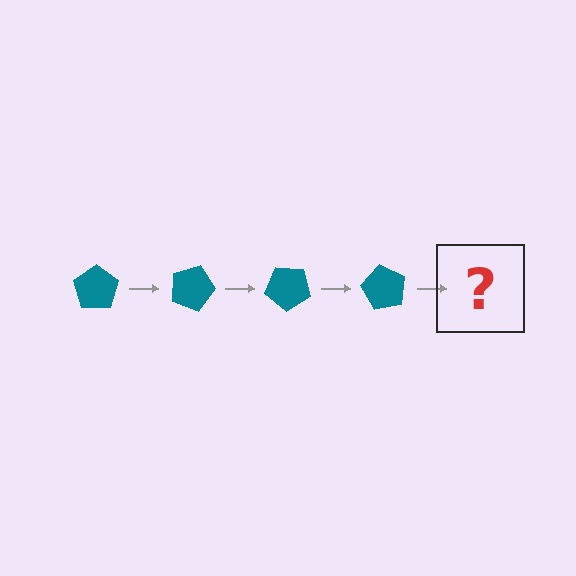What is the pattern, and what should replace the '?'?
The pattern is that the pentagon rotates 20 degrees each step. The '?' should be a teal pentagon rotated 80 degrees.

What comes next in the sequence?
The next element should be a teal pentagon rotated 80 degrees.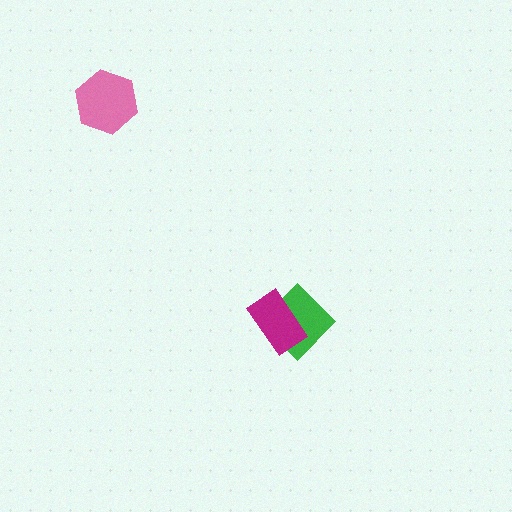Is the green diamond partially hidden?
Yes, it is partially covered by another shape.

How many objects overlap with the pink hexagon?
0 objects overlap with the pink hexagon.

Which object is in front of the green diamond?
The magenta rectangle is in front of the green diamond.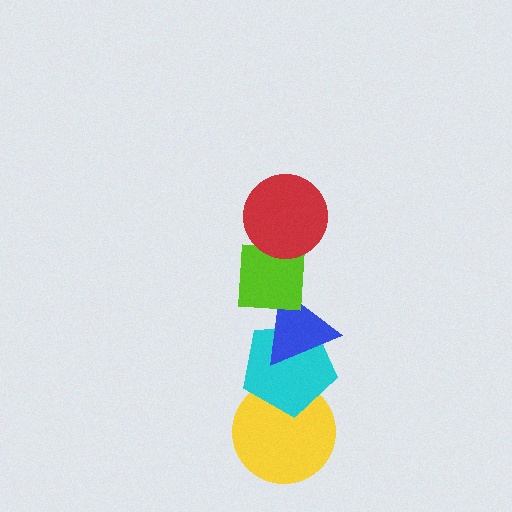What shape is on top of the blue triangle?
The lime square is on top of the blue triangle.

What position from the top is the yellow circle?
The yellow circle is 5th from the top.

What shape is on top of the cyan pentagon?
The blue triangle is on top of the cyan pentagon.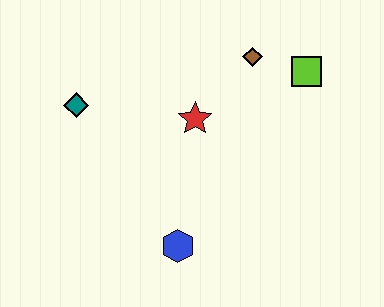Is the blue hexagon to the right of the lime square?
No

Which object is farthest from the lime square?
The teal diamond is farthest from the lime square.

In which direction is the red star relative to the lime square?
The red star is to the left of the lime square.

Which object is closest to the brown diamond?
The lime square is closest to the brown diamond.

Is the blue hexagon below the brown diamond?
Yes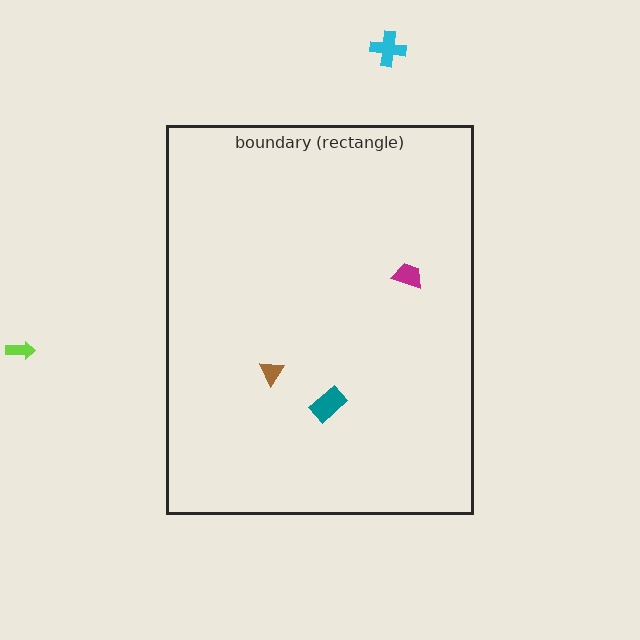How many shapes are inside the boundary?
3 inside, 2 outside.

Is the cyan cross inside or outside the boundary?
Outside.